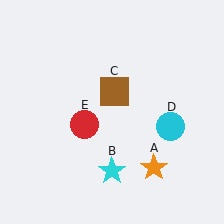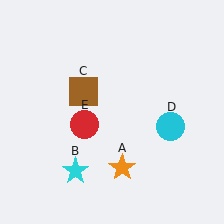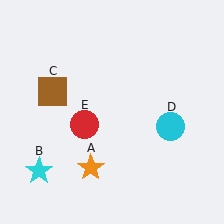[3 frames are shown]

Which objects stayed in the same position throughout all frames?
Cyan circle (object D) and red circle (object E) remained stationary.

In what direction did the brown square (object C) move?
The brown square (object C) moved left.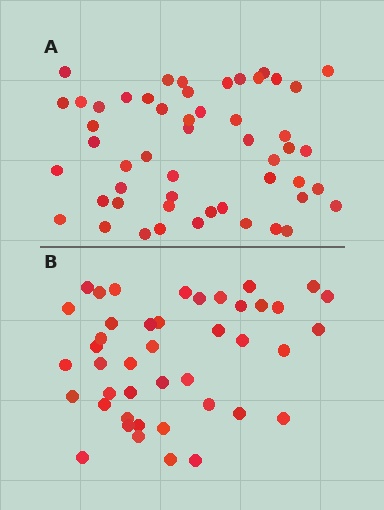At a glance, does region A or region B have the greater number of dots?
Region A (the top region) has more dots.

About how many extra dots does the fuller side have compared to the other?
Region A has roughly 8 or so more dots than region B.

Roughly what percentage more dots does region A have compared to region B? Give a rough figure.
About 20% more.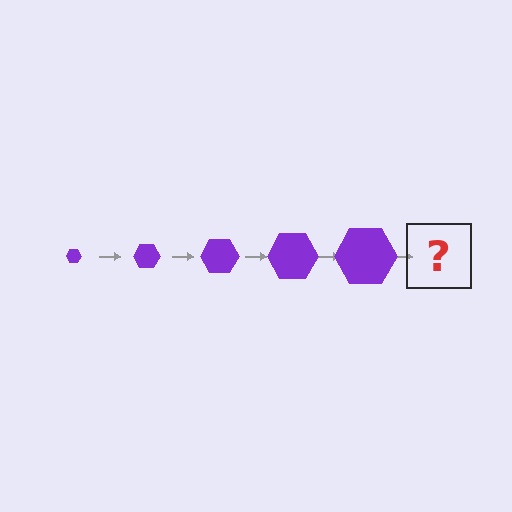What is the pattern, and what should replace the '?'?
The pattern is that the hexagon gets progressively larger each step. The '?' should be a purple hexagon, larger than the previous one.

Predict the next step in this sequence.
The next step is a purple hexagon, larger than the previous one.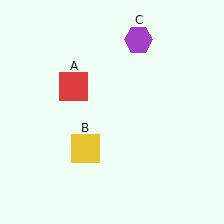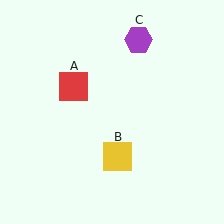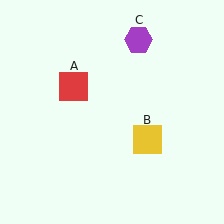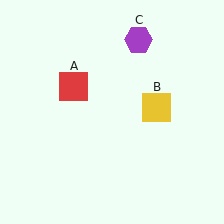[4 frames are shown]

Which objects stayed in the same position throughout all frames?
Red square (object A) and purple hexagon (object C) remained stationary.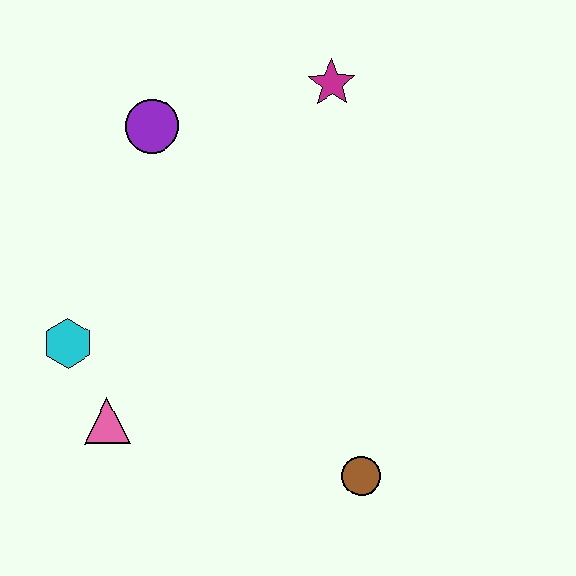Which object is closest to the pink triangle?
The cyan hexagon is closest to the pink triangle.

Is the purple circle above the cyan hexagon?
Yes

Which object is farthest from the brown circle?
The purple circle is farthest from the brown circle.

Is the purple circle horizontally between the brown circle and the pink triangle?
Yes